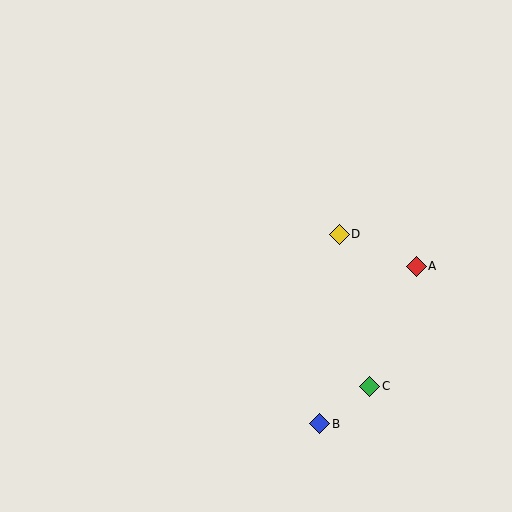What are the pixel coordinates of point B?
Point B is at (320, 424).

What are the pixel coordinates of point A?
Point A is at (416, 266).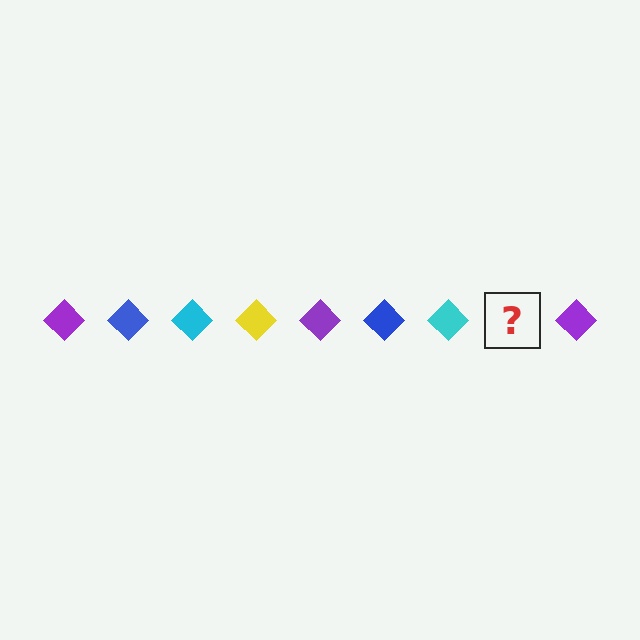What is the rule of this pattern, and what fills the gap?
The rule is that the pattern cycles through purple, blue, cyan, yellow diamonds. The gap should be filled with a yellow diamond.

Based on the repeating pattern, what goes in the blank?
The blank should be a yellow diamond.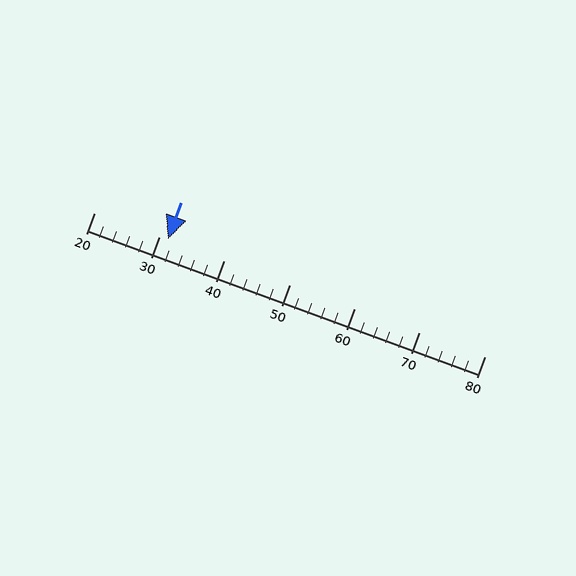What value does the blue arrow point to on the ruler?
The blue arrow points to approximately 31.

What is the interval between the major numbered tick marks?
The major tick marks are spaced 10 units apart.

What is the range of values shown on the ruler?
The ruler shows values from 20 to 80.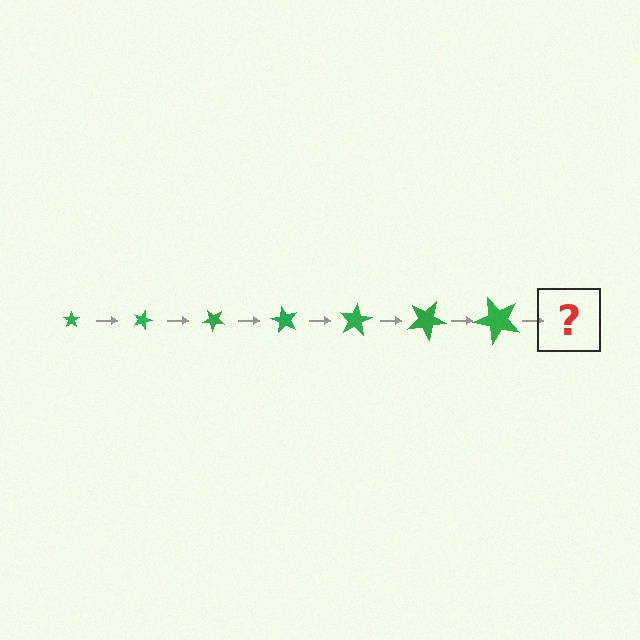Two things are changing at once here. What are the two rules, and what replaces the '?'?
The two rules are that the star grows larger each step and it rotates 20 degrees each step. The '?' should be a star, larger than the previous one and rotated 140 degrees from the start.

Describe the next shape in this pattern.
It should be a star, larger than the previous one and rotated 140 degrees from the start.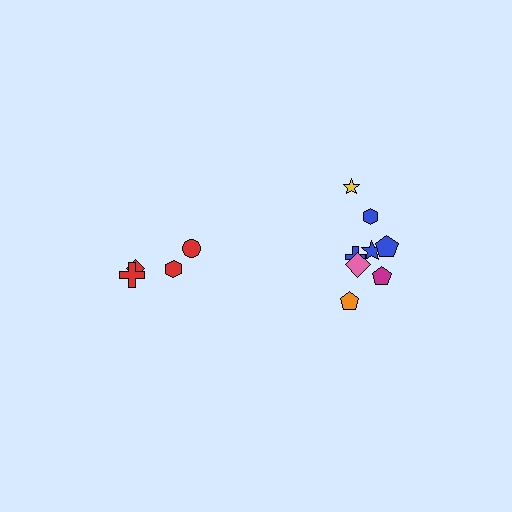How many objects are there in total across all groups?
There are 12 objects.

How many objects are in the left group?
There are 4 objects.